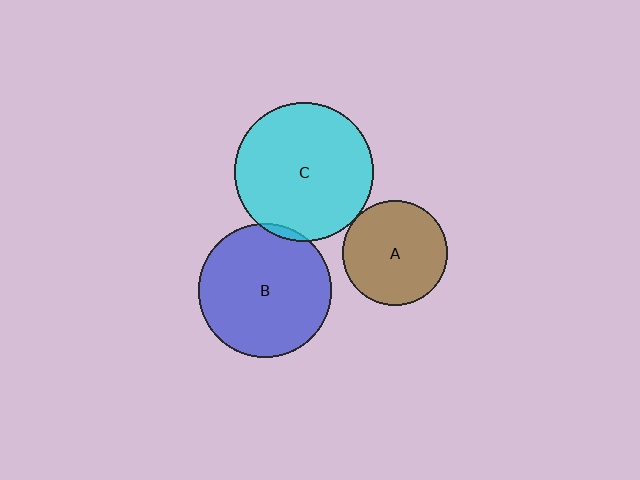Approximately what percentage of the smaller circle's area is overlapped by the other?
Approximately 5%.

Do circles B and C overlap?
Yes.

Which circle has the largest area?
Circle C (cyan).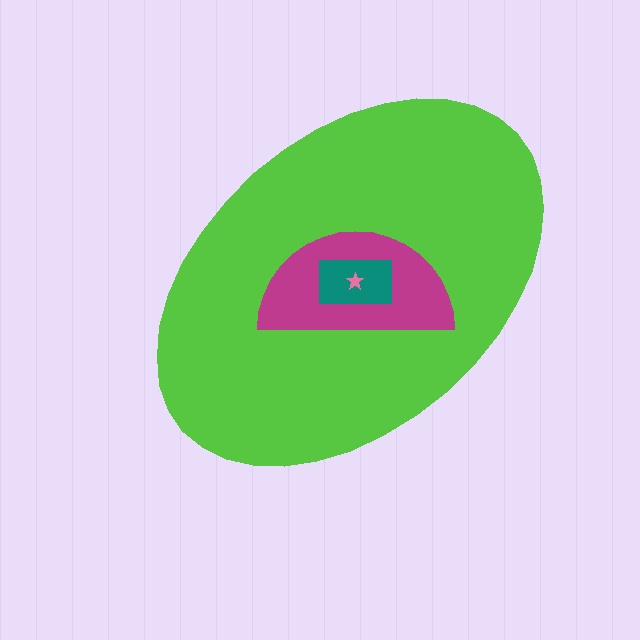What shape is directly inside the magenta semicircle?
The teal rectangle.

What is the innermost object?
The pink star.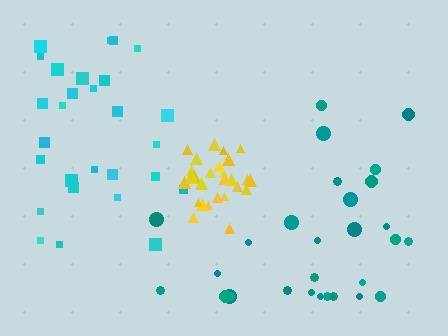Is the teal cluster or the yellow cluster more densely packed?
Yellow.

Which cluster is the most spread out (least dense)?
Cyan.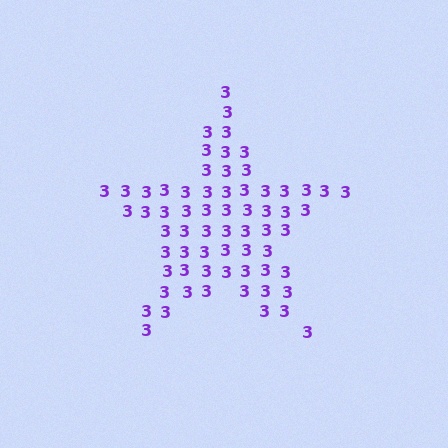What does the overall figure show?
The overall figure shows a star.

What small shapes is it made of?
It is made of small digit 3's.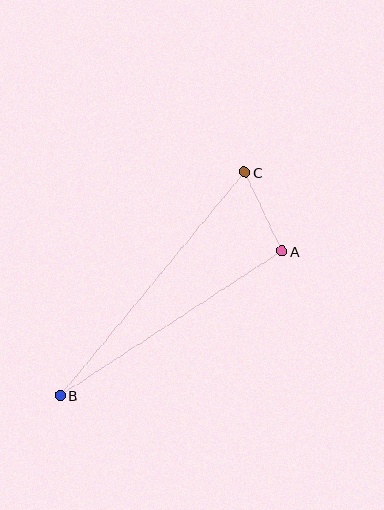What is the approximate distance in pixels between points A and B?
The distance between A and B is approximately 265 pixels.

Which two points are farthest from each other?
Points B and C are farthest from each other.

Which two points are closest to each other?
Points A and C are closest to each other.